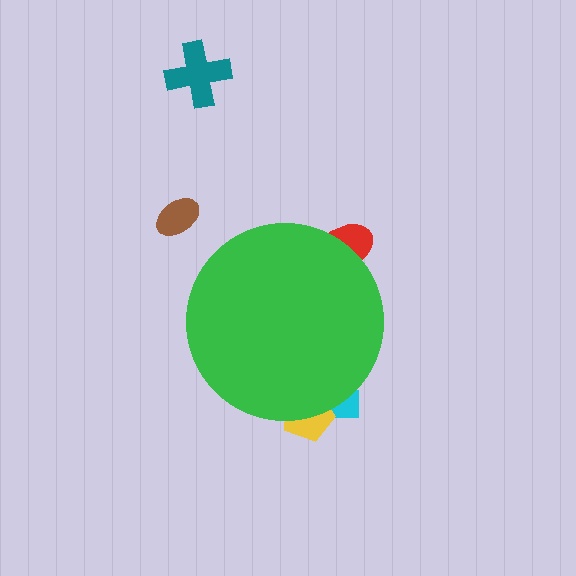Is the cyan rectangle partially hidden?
Yes, the cyan rectangle is partially hidden behind the green circle.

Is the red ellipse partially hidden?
Yes, the red ellipse is partially hidden behind the green circle.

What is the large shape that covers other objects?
A green circle.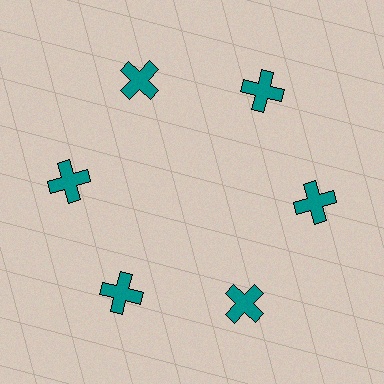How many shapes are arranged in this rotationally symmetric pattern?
There are 6 shapes, arranged in 6 groups of 1.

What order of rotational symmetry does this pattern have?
This pattern has 6-fold rotational symmetry.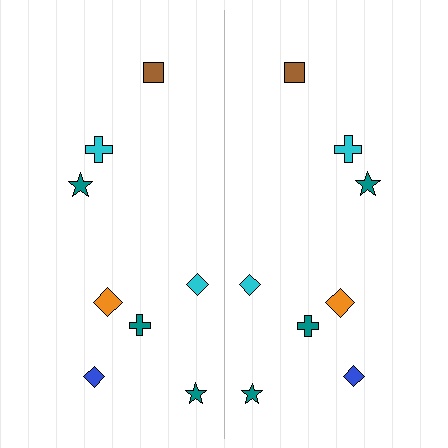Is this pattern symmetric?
Yes, this pattern has bilateral (reflection) symmetry.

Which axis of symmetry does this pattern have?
The pattern has a vertical axis of symmetry running through the center of the image.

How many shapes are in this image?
There are 16 shapes in this image.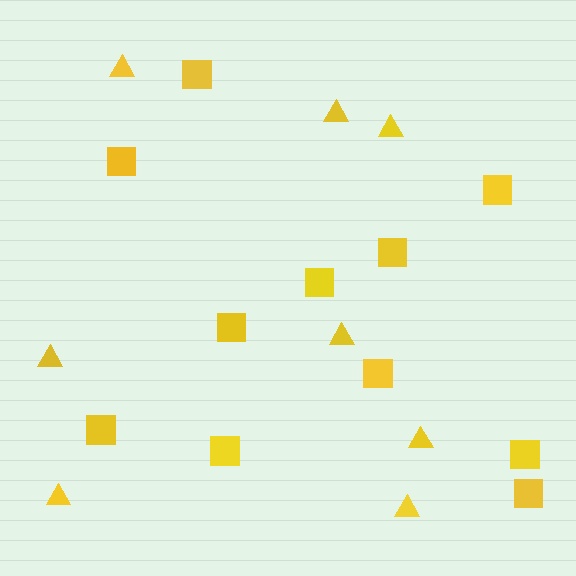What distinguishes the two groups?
There are 2 groups: one group of squares (11) and one group of triangles (8).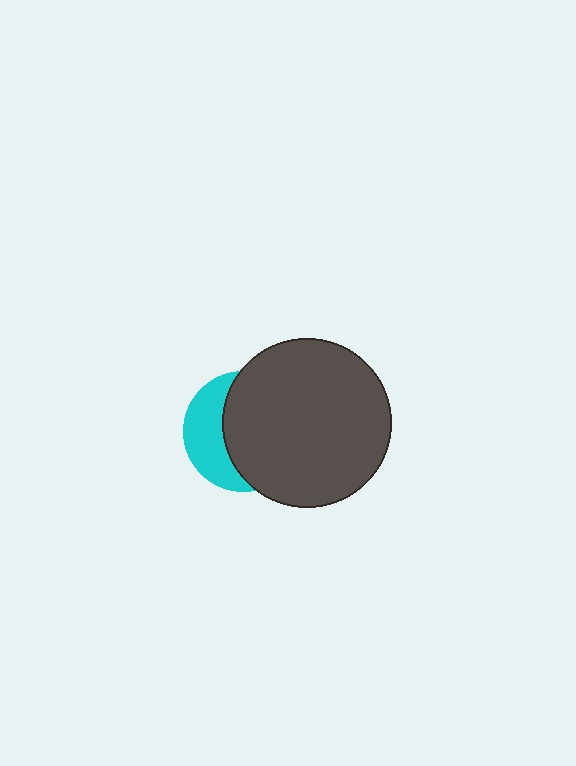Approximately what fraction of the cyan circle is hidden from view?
Roughly 64% of the cyan circle is hidden behind the dark gray circle.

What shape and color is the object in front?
The object in front is a dark gray circle.